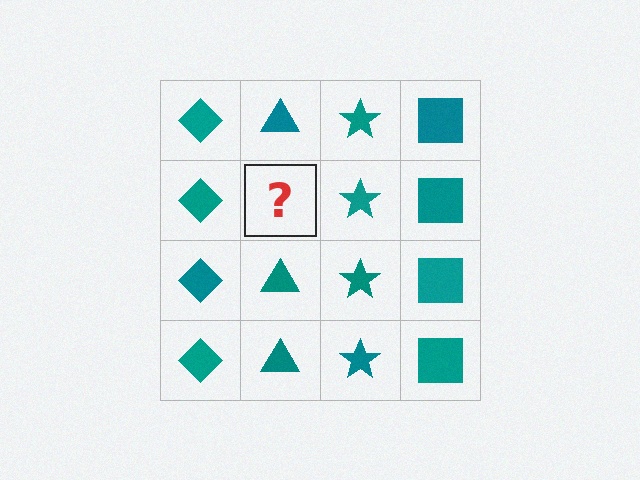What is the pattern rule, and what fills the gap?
The rule is that each column has a consistent shape. The gap should be filled with a teal triangle.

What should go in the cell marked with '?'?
The missing cell should contain a teal triangle.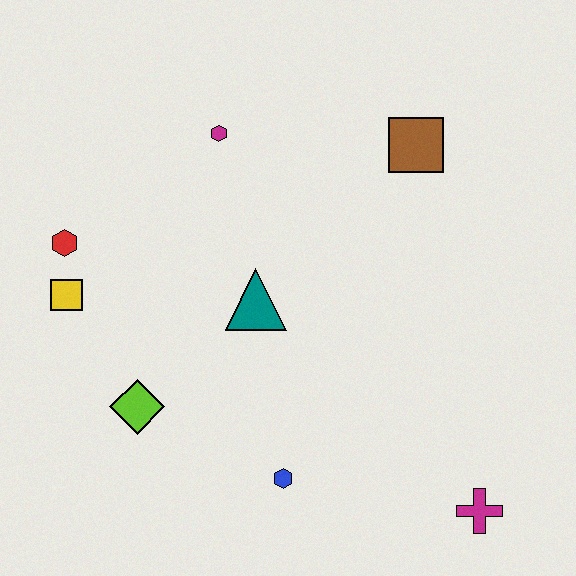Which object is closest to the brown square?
The magenta hexagon is closest to the brown square.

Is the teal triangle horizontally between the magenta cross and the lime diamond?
Yes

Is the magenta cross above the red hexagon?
No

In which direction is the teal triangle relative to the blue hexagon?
The teal triangle is above the blue hexagon.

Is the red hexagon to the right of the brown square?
No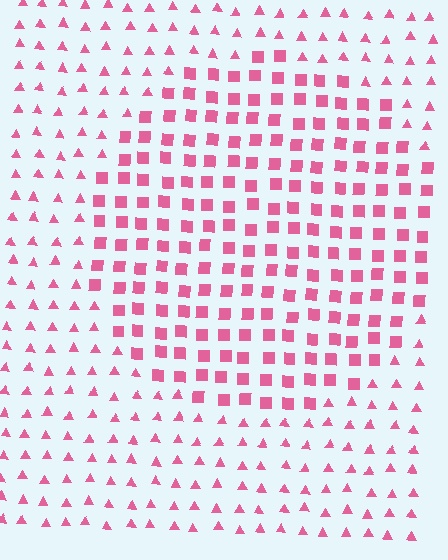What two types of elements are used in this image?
The image uses squares inside the circle region and triangles outside it.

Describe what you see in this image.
The image is filled with small pink elements arranged in a uniform grid. A circle-shaped region contains squares, while the surrounding area contains triangles. The boundary is defined purely by the change in element shape.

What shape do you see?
I see a circle.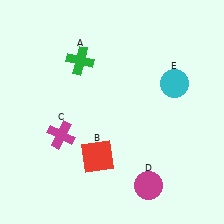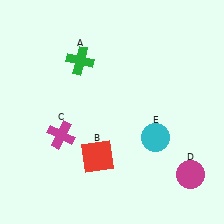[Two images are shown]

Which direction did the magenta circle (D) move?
The magenta circle (D) moved right.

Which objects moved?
The objects that moved are: the magenta circle (D), the cyan circle (E).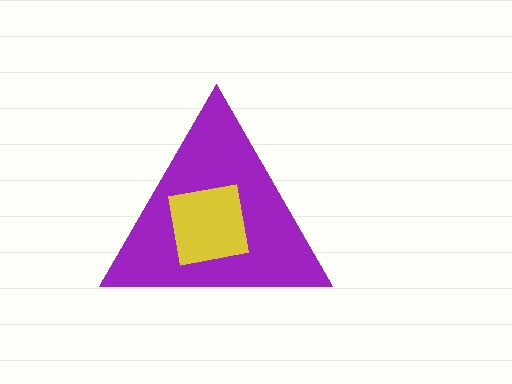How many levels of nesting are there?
2.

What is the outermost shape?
The purple triangle.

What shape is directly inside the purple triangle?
The yellow square.